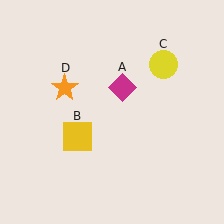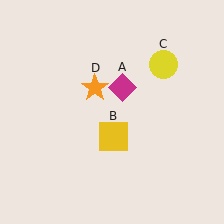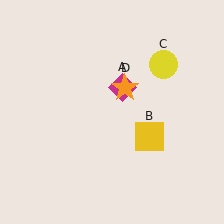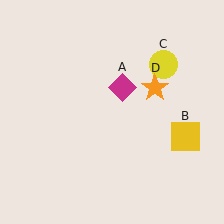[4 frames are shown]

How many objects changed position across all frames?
2 objects changed position: yellow square (object B), orange star (object D).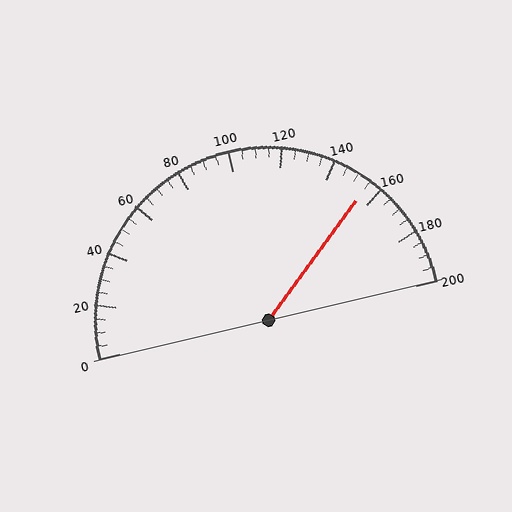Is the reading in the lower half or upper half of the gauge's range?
The reading is in the upper half of the range (0 to 200).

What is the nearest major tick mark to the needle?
The nearest major tick mark is 160.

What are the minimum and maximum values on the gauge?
The gauge ranges from 0 to 200.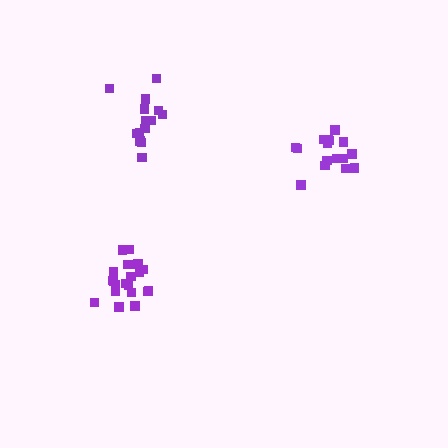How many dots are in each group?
Group 1: 14 dots, Group 2: 16 dots, Group 3: 20 dots (50 total).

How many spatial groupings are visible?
There are 3 spatial groupings.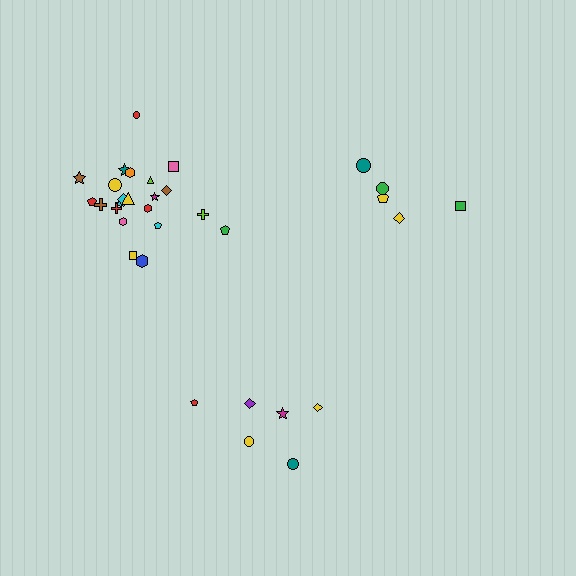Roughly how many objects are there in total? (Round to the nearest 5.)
Roughly 35 objects in total.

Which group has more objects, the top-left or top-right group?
The top-left group.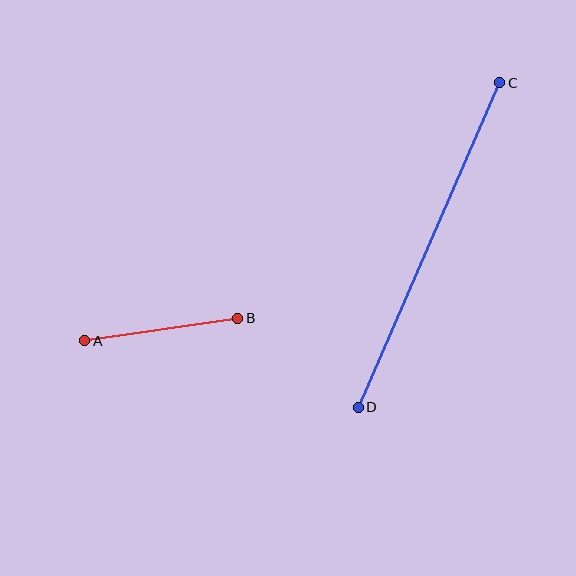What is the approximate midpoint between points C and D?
The midpoint is at approximately (429, 245) pixels.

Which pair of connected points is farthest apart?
Points C and D are farthest apart.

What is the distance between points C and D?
The distance is approximately 354 pixels.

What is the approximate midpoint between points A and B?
The midpoint is at approximately (161, 330) pixels.